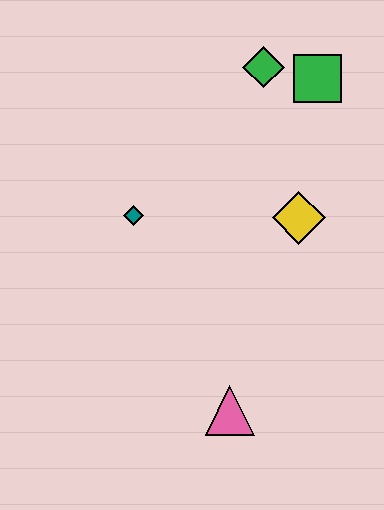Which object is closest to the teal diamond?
The yellow diamond is closest to the teal diamond.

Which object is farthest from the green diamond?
The pink triangle is farthest from the green diamond.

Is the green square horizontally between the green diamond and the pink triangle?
No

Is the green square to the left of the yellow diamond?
No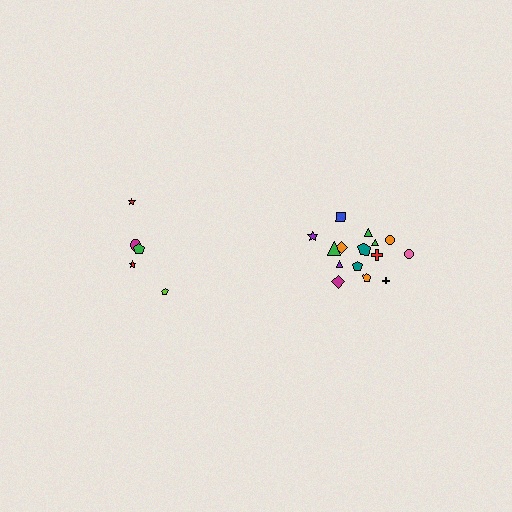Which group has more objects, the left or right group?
The right group.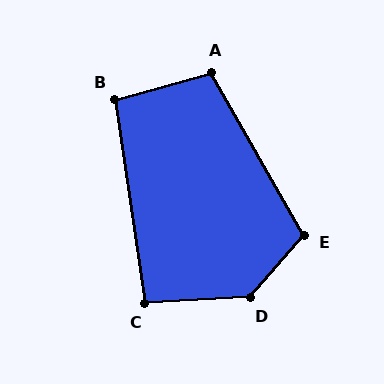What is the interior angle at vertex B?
Approximately 97 degrees (obtuse).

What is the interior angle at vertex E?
Approximately 109 degrees (obtuse).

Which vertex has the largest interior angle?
D, at approximately 134 degrees.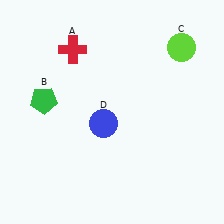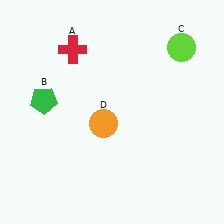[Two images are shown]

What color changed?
The circle (D) changed from blue in Image 1 to orange in Image 2.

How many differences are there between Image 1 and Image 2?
There is 1 difference between the two images.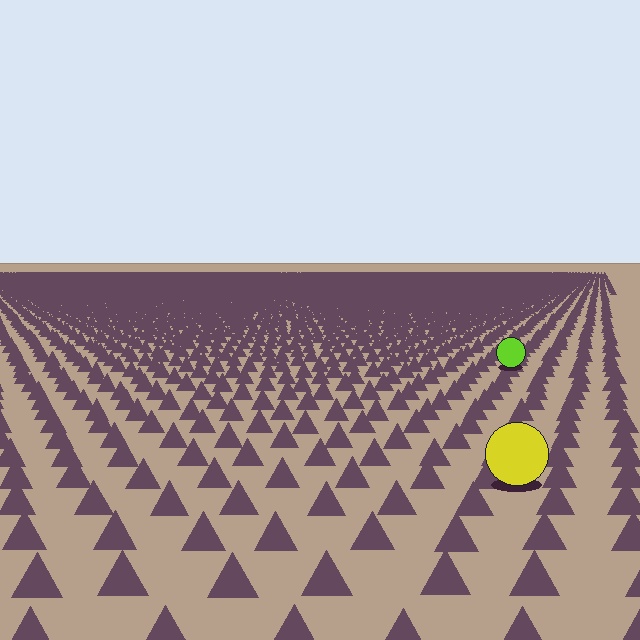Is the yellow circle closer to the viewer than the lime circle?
Yes. The yellow circle is closer — you can tell from the texture gradient: the ground texture is coarser near it.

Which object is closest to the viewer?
The yellow circle is closest. The texture marks near it are larger and more spread out.